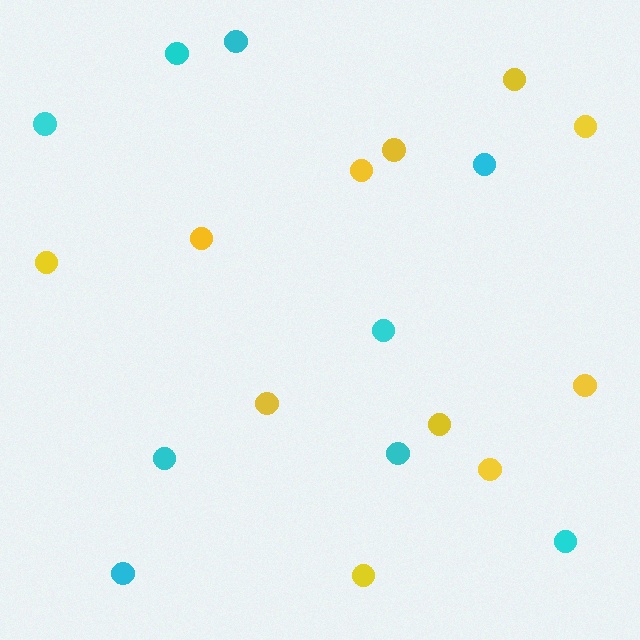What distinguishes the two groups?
There are 2 groups: one group of cyan circles (9) and one group of yellow circles (11).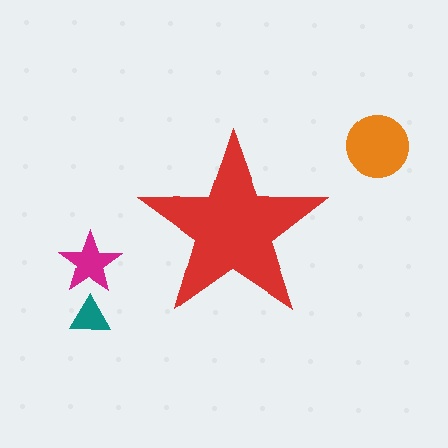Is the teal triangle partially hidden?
No, the teal triangle is fully visible.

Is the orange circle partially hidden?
No, the orange circle is fully visible.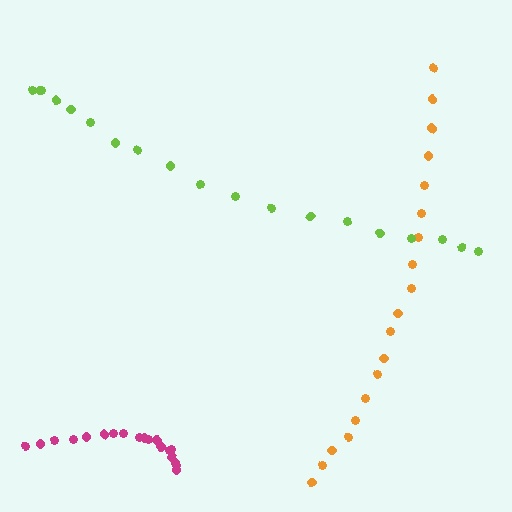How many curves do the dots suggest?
There are 3 distinct paths.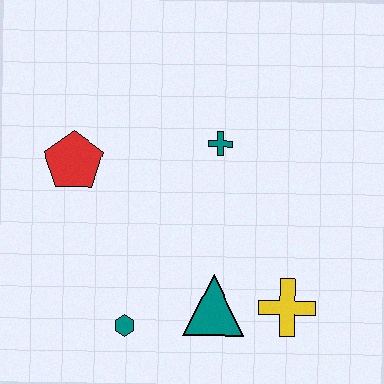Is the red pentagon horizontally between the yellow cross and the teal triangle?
No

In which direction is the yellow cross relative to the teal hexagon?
The yellow cross is to the right of the teal hexagon.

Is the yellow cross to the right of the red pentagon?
Yes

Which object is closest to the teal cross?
The red pentagon is closest to the teal cross.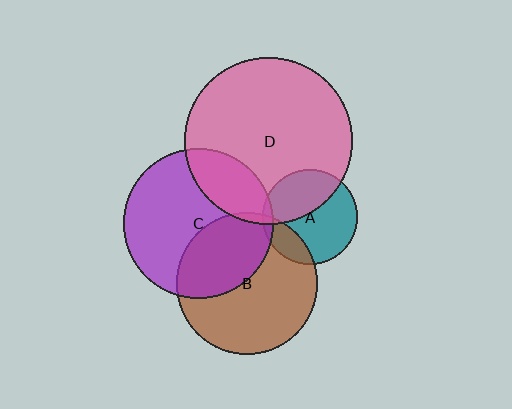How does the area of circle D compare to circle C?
Approximately 1.2 times.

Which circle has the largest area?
Circle D (pink).